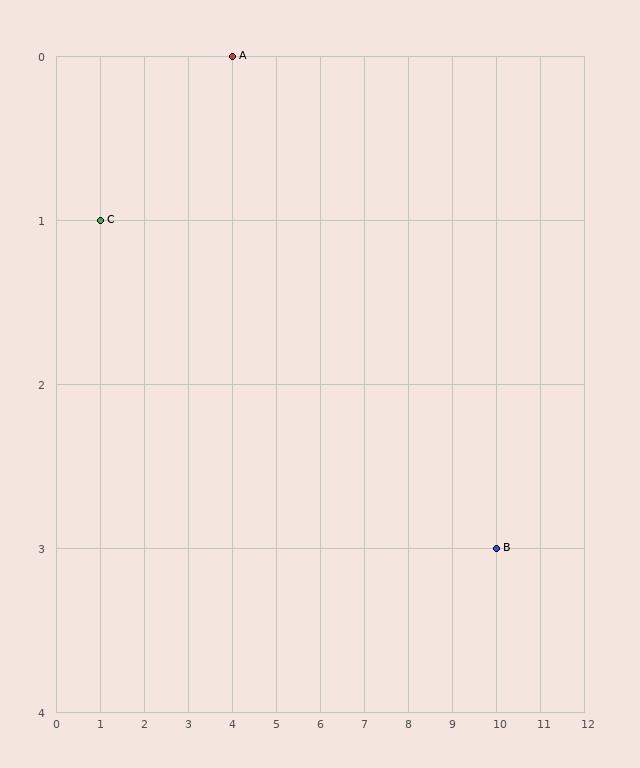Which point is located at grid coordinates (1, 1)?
Point C is at (1, 1).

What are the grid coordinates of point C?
Point C is at grid coordinates (1, 1).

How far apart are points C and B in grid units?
Points C and B are 9 columns and 2 rows apart (about 9.2 grid units diagonally).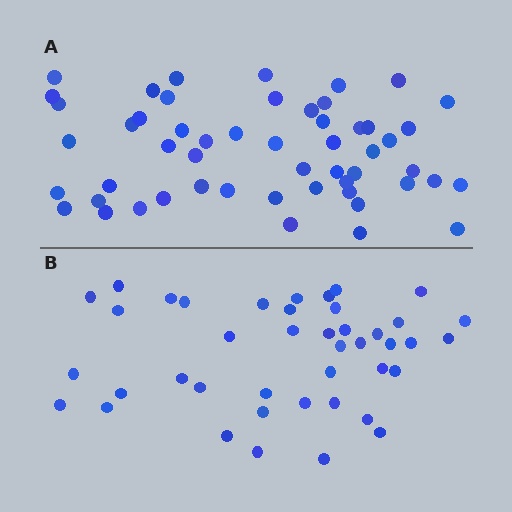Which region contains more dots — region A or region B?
Region A (the top region) has more dots.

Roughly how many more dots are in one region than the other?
Region A has roughly 12 or so more dots than region B.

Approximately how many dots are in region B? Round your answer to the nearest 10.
About 40 dots. (The exact count is 42, which rounds to 40.)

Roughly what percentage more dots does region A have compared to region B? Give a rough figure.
About 25% more.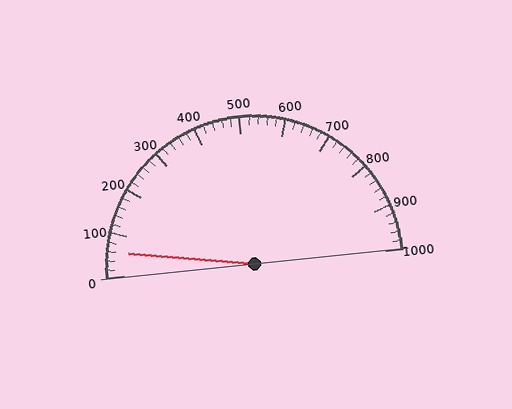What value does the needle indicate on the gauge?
The needle indicates approximately 60.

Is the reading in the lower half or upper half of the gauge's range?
The reading is in the lower half of the range (0 to 1000).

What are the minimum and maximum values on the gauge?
The gauge ranges from 0 to 1000.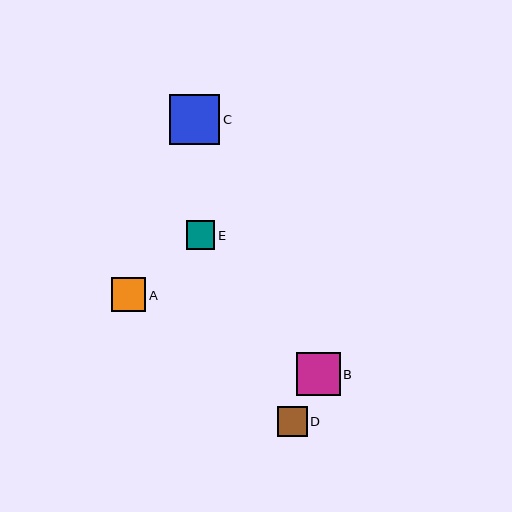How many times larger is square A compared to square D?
Square A is approximately 1.2 times the size of square D.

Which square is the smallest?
Square E is the smallest with a size of approximately 28 pixels.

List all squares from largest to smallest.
From largest to smallest: C, B, A, D, E.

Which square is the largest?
Square C is the largest with a size of approximately 50 pixels.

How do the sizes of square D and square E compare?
Square D and square E are approximately the same size.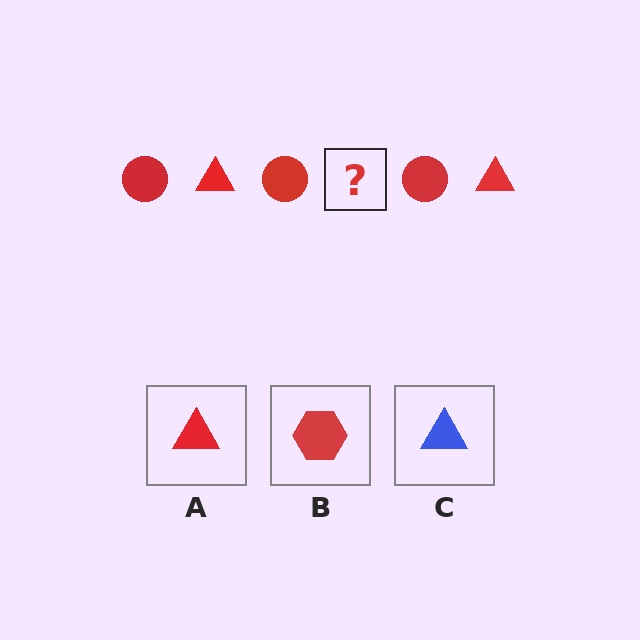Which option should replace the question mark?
Option A.